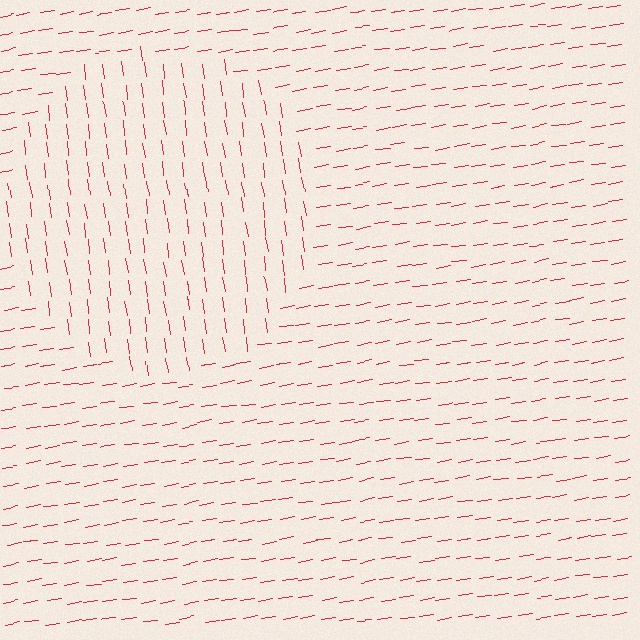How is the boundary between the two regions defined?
The boundary is defined purely by a change in line orientation (approximately 89 degrees difference). All lines are the same color and thickness.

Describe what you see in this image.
The image is filled with small red line segments. A circle region in the image has lines oriented differently from the surrounding lines, creating a visible texture boundary.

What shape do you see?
I see a circle.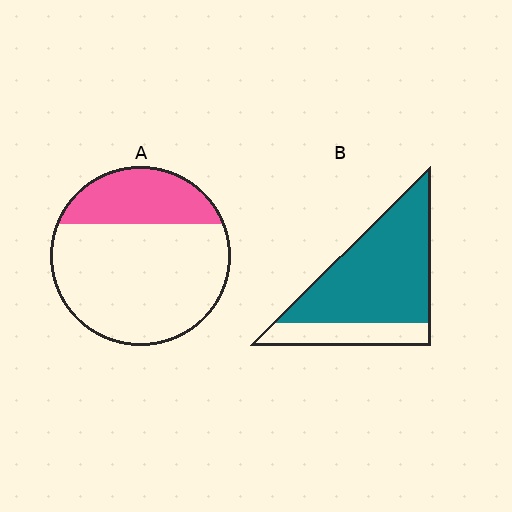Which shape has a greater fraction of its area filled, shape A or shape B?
Shape B.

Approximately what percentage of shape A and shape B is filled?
A is approximately 30% and B is approximately 75%.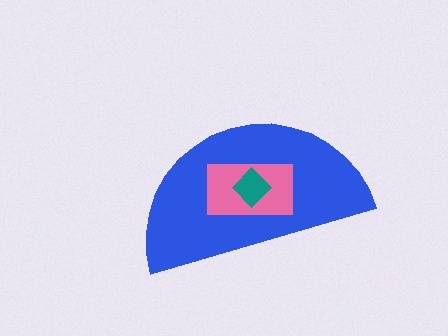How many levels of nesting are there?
3.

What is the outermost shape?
The blue semicircle.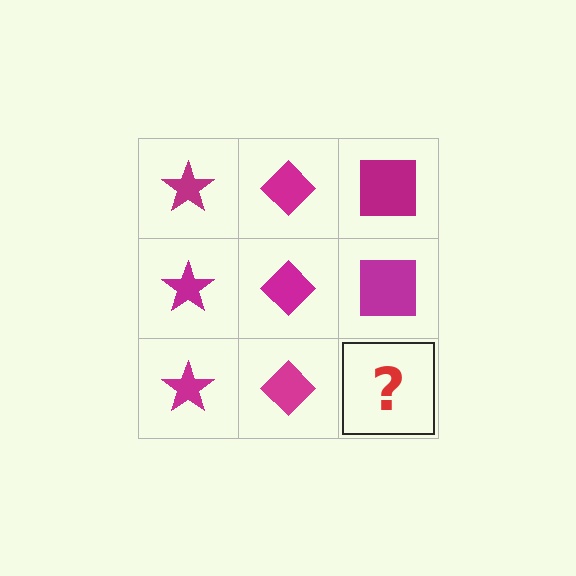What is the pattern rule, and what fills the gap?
The rule is that each column has a consistent shape. The gap should be filled with a magenta square.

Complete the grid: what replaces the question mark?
The question mark should be replaced with a magenta square.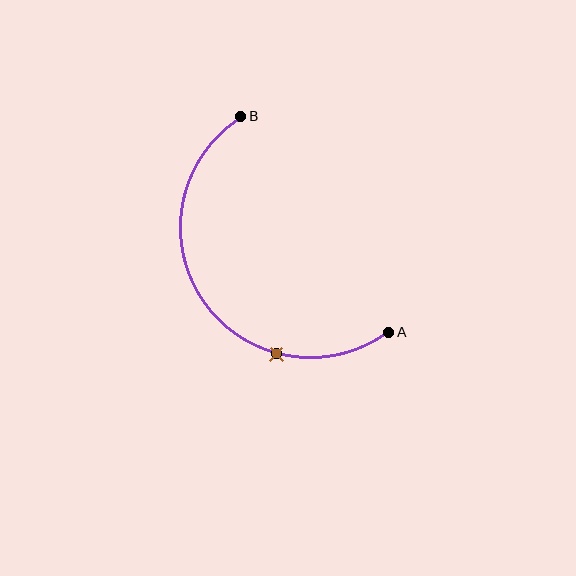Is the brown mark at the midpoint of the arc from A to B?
No. The brown mark lies on the arc but is closer to endpoint A. The arc midpoint would be at the point on the curve equidistant along the arc from both A and B.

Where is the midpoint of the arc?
The arc midpoint is the point on the curve farthest from the straight line joining A and B. It sits below and to the left of that line.